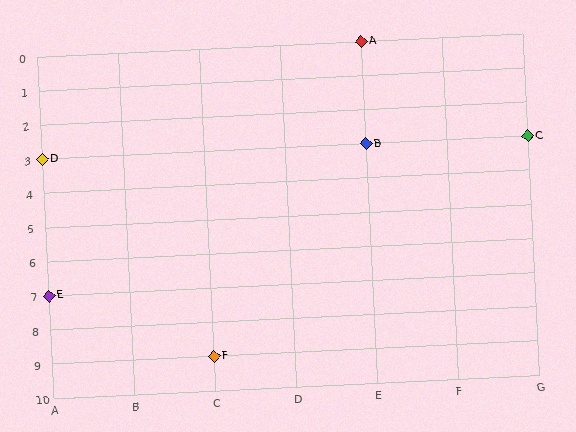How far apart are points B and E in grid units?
Points B and E are 4 columns and 4 rows apart (about 5.7 grid units diagonally).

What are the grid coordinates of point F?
Point F is at grid coordinates (C, 9).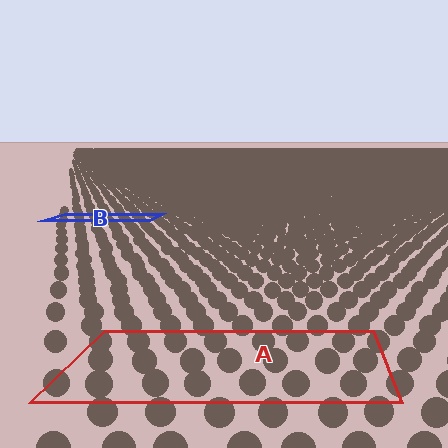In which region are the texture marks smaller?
The texture marks are smaller in region B, because it is farther away.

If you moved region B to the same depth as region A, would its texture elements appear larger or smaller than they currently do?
They would appear larger. At a closer depth, the same texture elements are projected at a bigger on-screen size.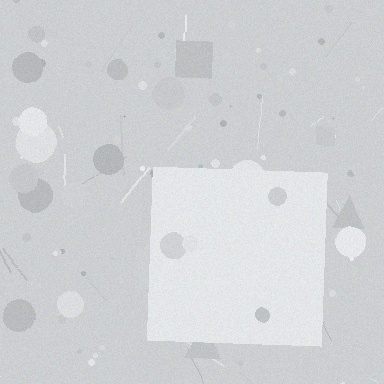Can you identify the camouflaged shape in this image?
The camouflaged shape is a square.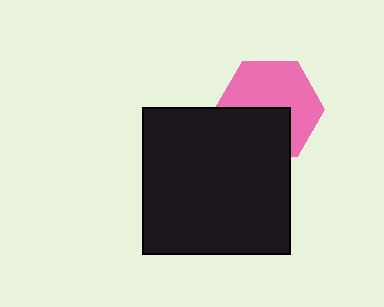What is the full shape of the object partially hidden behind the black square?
The partially hidden object is a pink hexagon.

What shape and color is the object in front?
The object in front is a black square.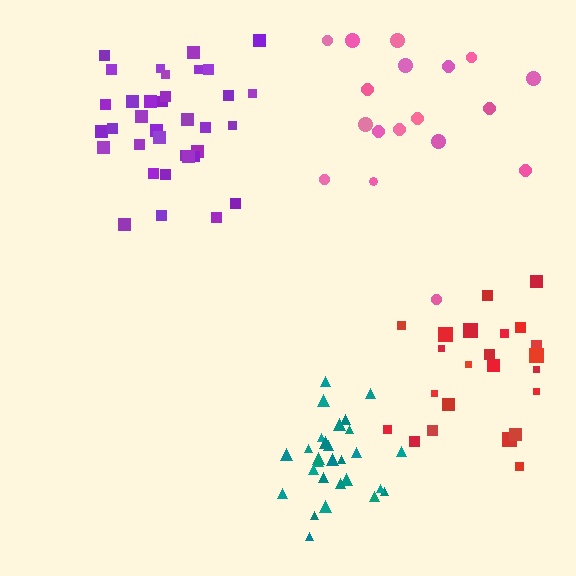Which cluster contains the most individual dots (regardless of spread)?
Purple (35).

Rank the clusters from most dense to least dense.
teal, purple, red, pink.